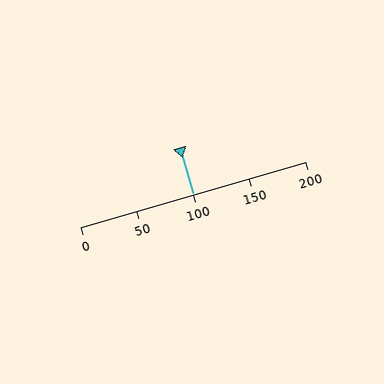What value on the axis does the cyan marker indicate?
The marker indicates approximately 100.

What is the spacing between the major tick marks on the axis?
The major ticks are spaced 50 apart.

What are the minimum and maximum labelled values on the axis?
The axis runs from 0 to 200.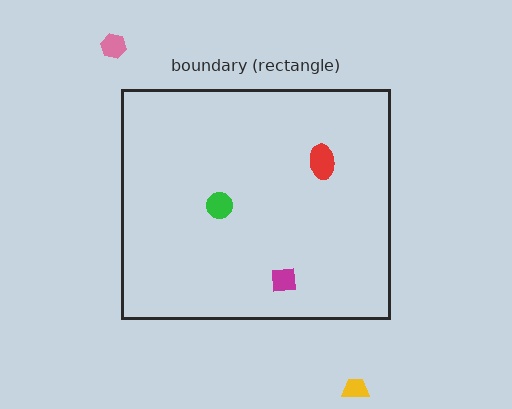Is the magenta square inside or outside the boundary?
Inside.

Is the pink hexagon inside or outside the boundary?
Outside.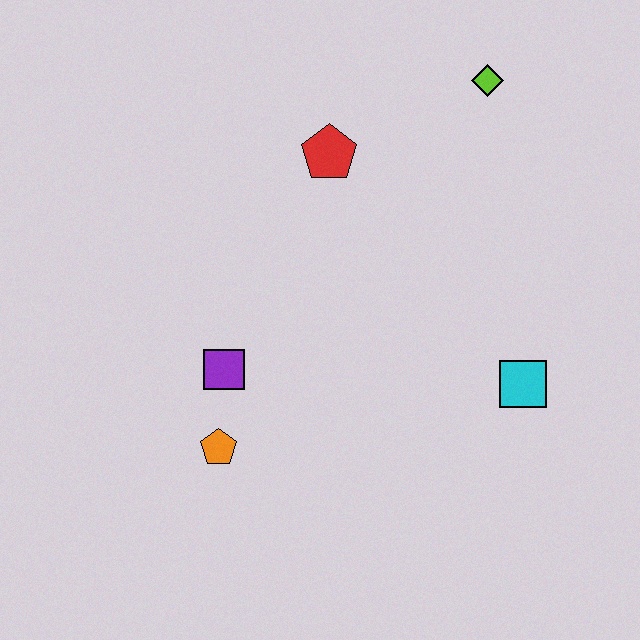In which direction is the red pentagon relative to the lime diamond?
The red pentagon is to the left of the lime diamond.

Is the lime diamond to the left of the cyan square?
Yes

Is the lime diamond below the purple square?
No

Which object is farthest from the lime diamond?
The orange pentagon is farthest from the lime diamond.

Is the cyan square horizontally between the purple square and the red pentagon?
No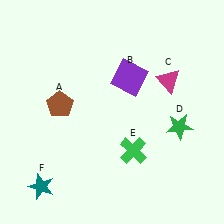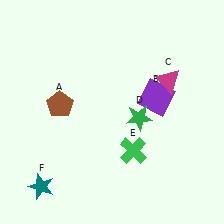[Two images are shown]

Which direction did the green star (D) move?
The green star (D) moved left.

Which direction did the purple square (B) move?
The purple square (B) moved right.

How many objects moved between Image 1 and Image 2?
2 objects moved between the two images.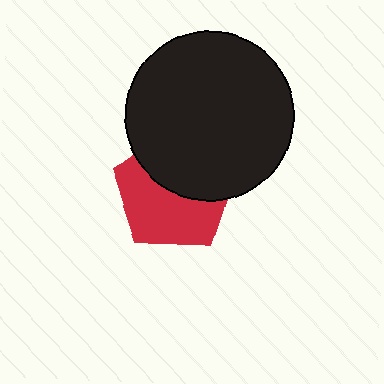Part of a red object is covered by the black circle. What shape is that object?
It is a pentagon.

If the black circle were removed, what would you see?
You would see the complete red pentagon.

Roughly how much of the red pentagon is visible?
About half of it is visible (roughly 55%).